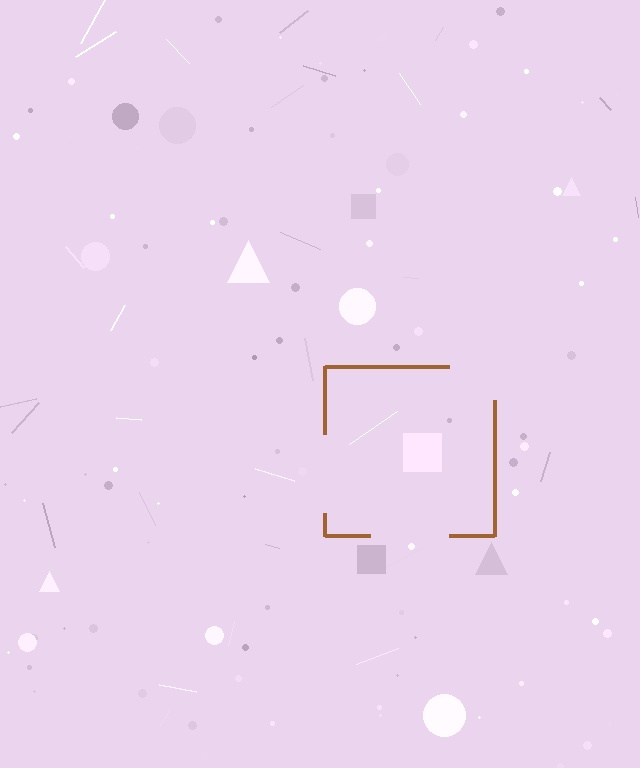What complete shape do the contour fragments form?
The contour fragments form a square.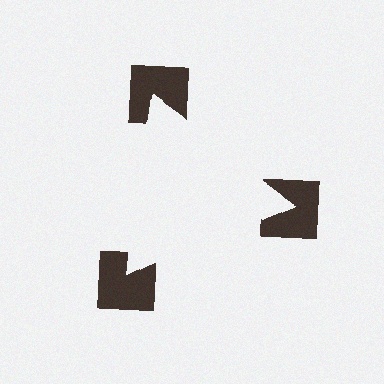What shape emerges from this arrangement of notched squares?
An illusory triangle — its edges are inferred from the aligned wedge cuts in the notched squares, not physically drawn.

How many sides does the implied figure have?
3 sides.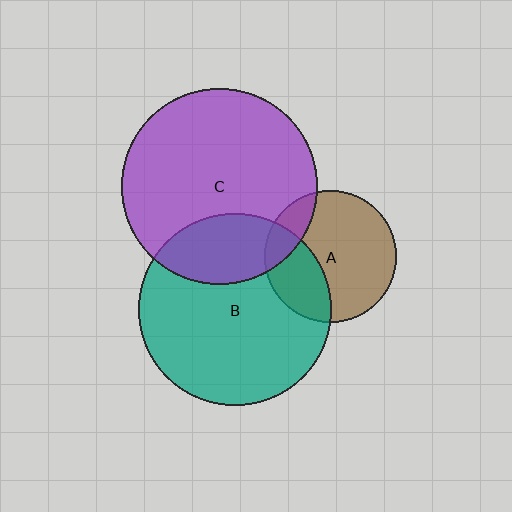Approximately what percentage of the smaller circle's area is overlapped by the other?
Approximately 25%.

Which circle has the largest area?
Circle C (purple).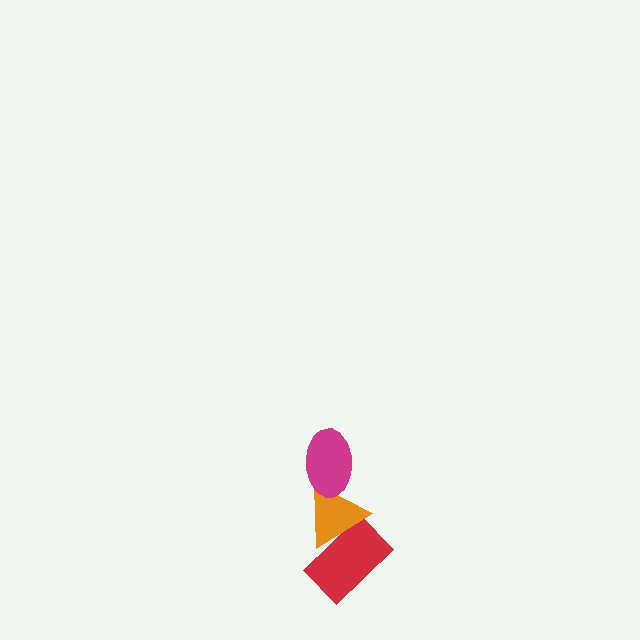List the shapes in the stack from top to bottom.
From top to bottom: the magenta ellipse, the orange triangle, the red rectangle.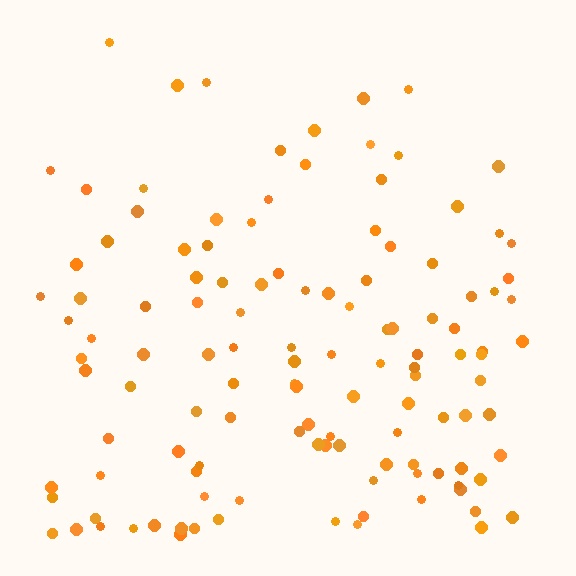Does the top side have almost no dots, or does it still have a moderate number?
Still a moderate number, just noticeably fewer than the bottom.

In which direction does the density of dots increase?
From top to bottom, with the bottom side densest.